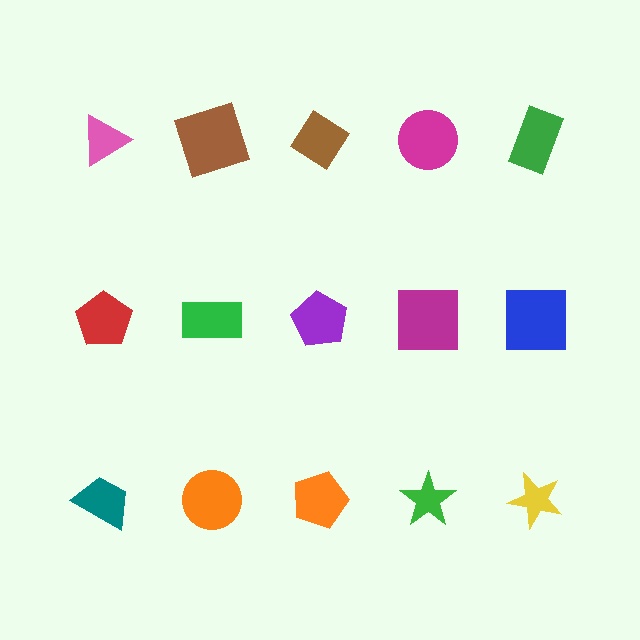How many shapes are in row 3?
5 shapes.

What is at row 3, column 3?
An orange pentagon.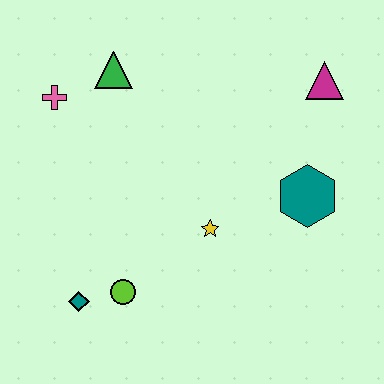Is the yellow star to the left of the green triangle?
No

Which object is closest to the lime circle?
The teal diamond is closest to the lime circle.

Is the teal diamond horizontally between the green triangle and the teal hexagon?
No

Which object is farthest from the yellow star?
The pink cross is farthest from the yellow star.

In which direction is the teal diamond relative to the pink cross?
The teal diamond is below the pink cross.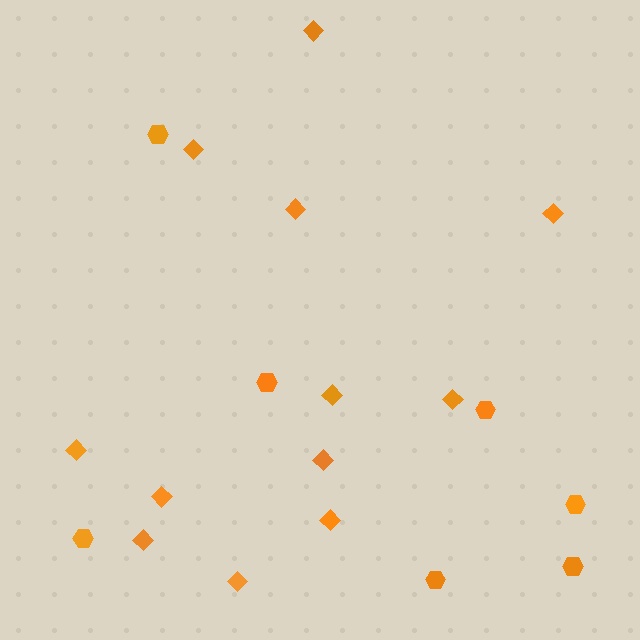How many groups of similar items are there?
There are 2 groups: one group of diamonds (12) and one group of hexagons (7).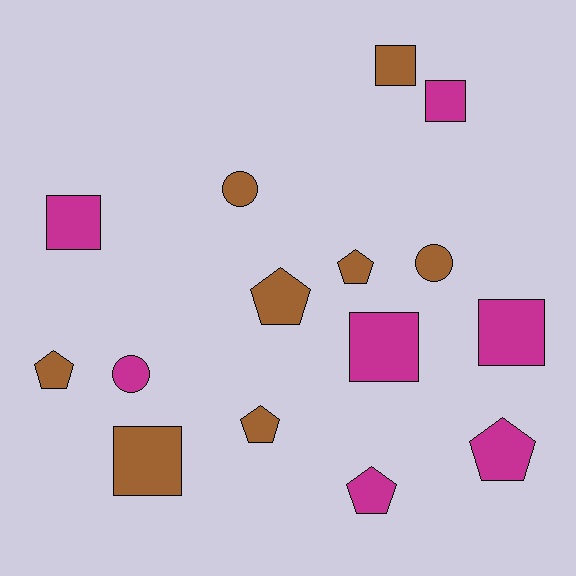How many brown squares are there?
There are 2 brown squares.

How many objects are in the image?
There are 15 objects.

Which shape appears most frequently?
Pentagon, with 6 objects.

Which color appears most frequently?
Brown, with 8 objects.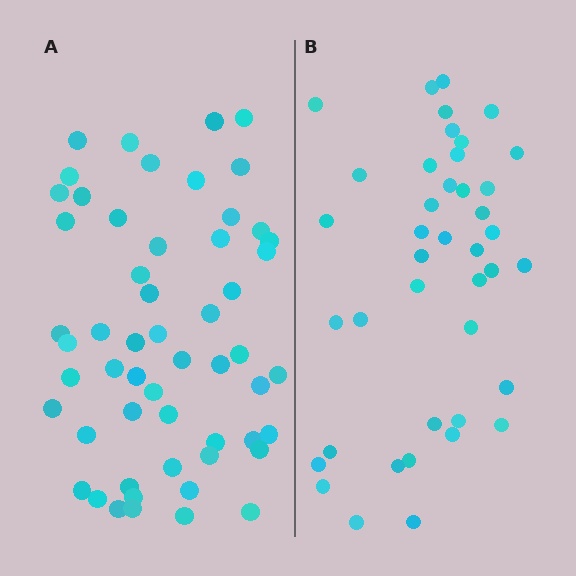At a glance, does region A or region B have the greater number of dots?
Region A (the left region) has more dots.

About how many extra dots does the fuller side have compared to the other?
Region A has approximately 15 more dots than region B.